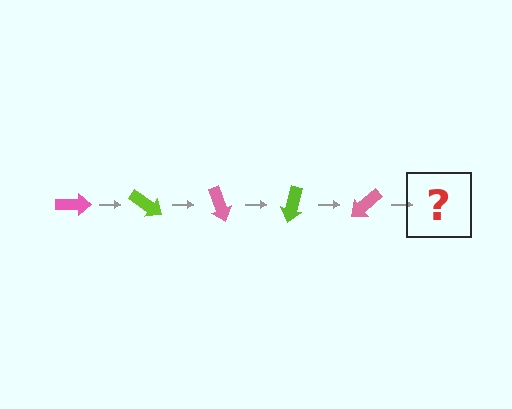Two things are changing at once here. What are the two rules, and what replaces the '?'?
The two rules are that it rotates 35 degrees each step and the color cycles through pink and lime. The '?' should be a lime arrow, rotated 175 degrees from the start.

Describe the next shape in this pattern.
It should be a lime arrow, rotated 175 degrees from the start.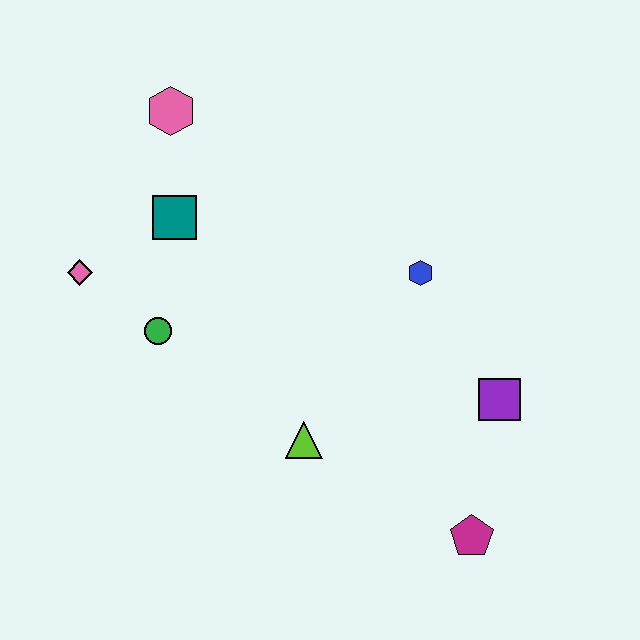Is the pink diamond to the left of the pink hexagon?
Yes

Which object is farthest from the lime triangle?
The pink hexagon is farthest from the lime triangle.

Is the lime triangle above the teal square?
No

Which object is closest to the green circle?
The pink diamond is closest to the green circle.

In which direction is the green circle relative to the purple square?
The green circle is to the left of the purple square.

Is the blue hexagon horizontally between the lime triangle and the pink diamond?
No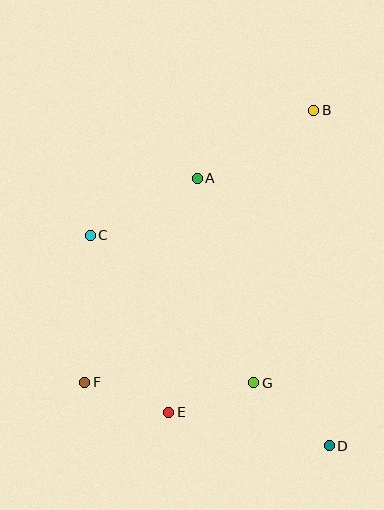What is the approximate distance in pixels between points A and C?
The distance between A and C is approximately 121 pixels.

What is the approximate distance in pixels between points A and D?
The distance between A and D is approximately 298 pixels.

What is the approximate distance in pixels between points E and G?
The distance between E and G is approximately 90 pixels.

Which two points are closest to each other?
Points E and F are closest to each other.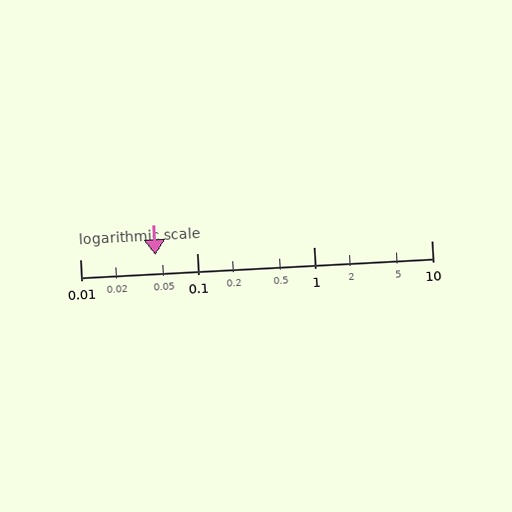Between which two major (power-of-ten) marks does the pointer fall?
The pointer is between 0.01 and 0.1.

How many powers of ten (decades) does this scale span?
The scale spans 3 decades, from 0.01 to 10.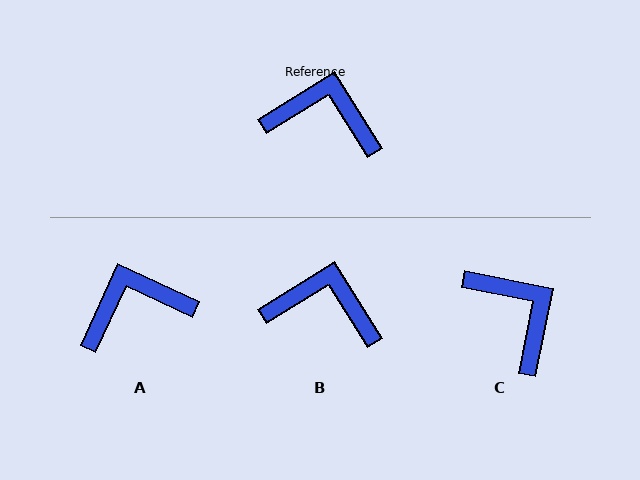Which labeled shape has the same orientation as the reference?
B.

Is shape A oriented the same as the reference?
No, it is off by about 33 degrees.